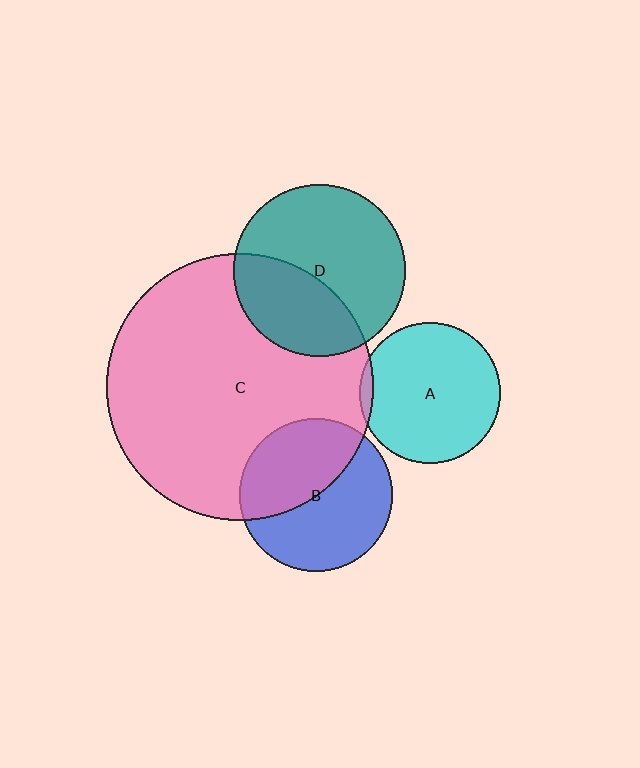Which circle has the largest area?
Circle C (pink).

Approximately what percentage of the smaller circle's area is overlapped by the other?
Approximately 45%.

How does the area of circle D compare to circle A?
Approximately 1.5 times.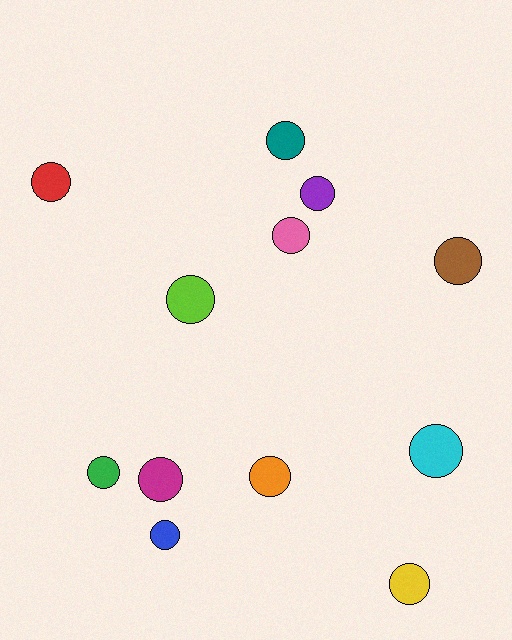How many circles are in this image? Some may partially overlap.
There are 12 circles.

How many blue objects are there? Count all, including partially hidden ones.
There is 1 blue object.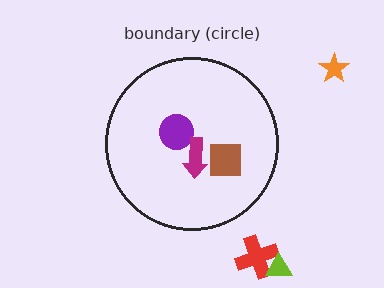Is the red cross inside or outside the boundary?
Outside.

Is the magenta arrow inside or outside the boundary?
Inside.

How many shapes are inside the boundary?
3 inside, 3 outside.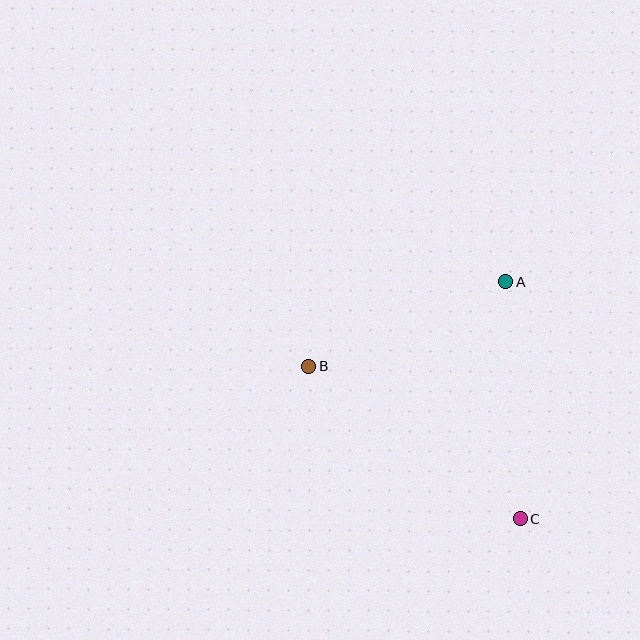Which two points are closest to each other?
Points A and B are closest to each other.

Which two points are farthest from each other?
Points B and C are farthest from each other.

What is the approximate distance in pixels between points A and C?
The distance between A and C is approximately 238 pixels.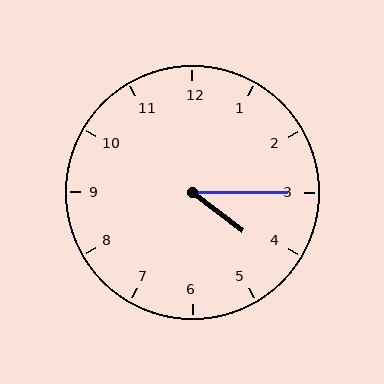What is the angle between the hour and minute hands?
Approximately 38 degrees.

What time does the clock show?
4:15.